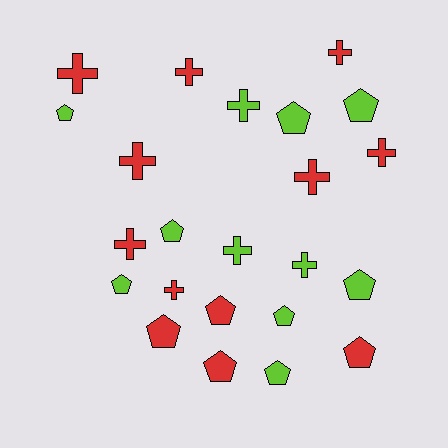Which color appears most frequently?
Red, with 12 objects.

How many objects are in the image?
There are 23 objects.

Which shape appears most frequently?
Pentagon, with 12 objects.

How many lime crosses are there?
There are 3 lime crosses.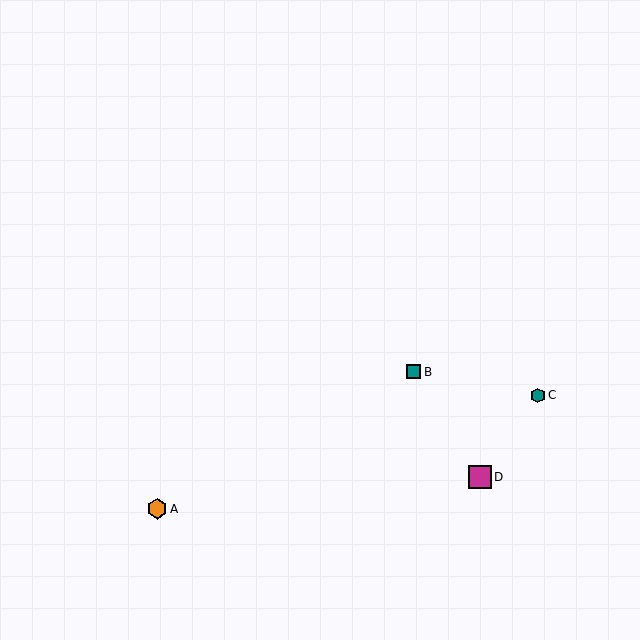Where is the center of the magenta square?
The center of the magenta square is at (480, 477).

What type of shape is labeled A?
Shape A is an orange hexagon.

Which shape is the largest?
The magenta square (labeled D) is the largest.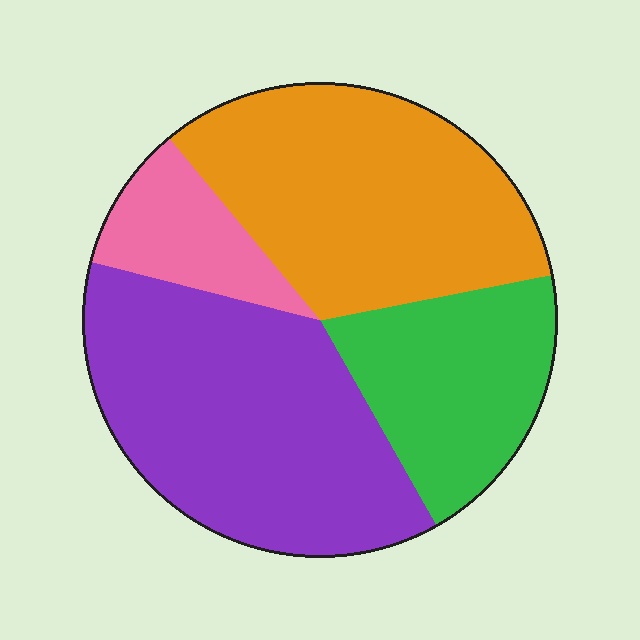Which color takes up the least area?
Pink, at roughly 10%.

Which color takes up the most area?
Purple, at roughly 35%.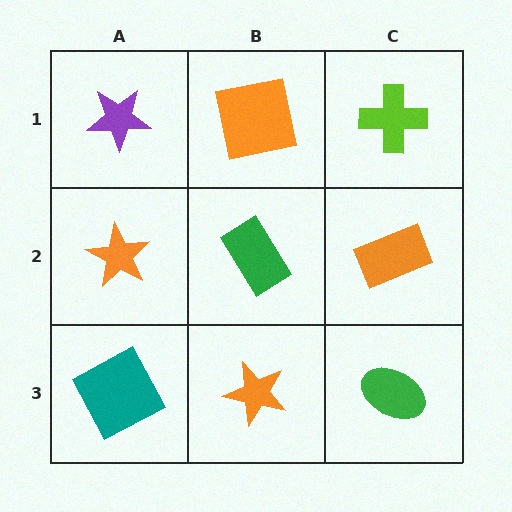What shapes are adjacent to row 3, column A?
An orange star (row 2, column A), an orange star (row 3, column B).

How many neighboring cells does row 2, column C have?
3.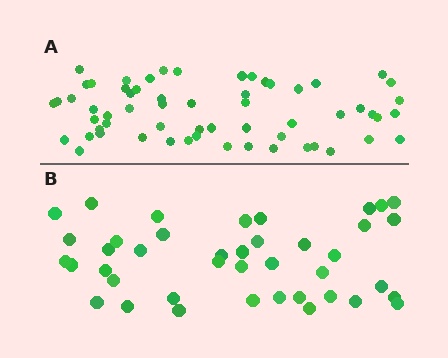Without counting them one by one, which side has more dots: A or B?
Region A (the top region) has more dots.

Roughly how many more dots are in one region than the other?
Region A has approximately 20 more dots than region B.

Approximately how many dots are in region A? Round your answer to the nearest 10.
About 60 dots.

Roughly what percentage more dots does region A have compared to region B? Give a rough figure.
About 45% more.